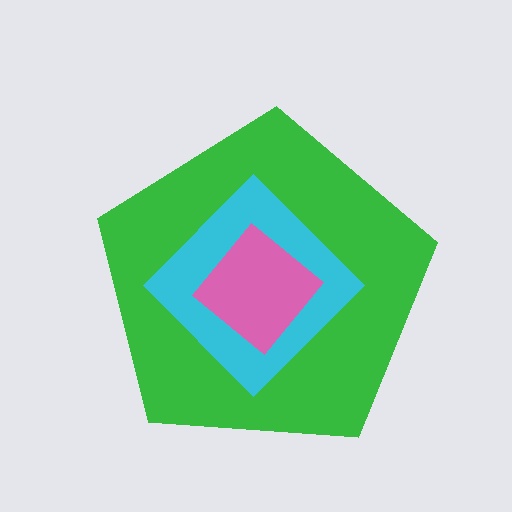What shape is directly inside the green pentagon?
The cyan diamond.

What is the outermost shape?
The green pentagon.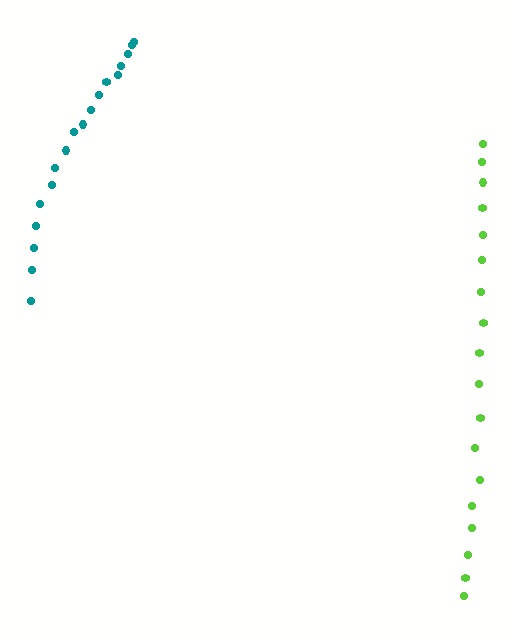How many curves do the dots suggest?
There are 2 distinct paths.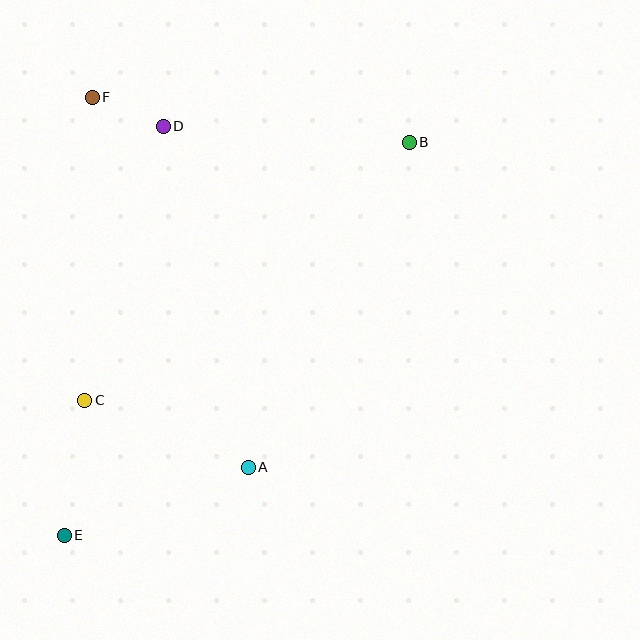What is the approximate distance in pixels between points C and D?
The distance between C and D is approximately 285 pixels.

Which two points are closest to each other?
Points D and F are closest to each other.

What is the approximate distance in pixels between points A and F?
The distance between A and F is approximately 401 pixels.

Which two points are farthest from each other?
Points B and E are farthest from each other.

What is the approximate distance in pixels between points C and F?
The distance between C and F is approximately 303 pixels.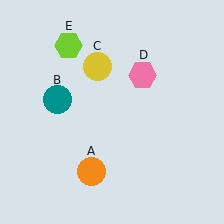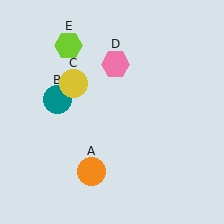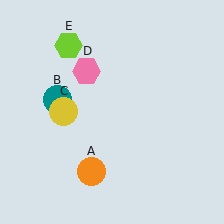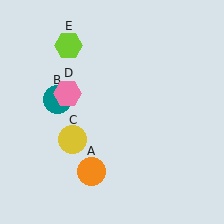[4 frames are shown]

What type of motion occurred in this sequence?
The yellow circle (object C), pink hexagon (object D) rotated counterclockwise around the center of the scene.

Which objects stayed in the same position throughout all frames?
Orange circle (object A) and teal circle (object B) and lime hexagon (object E) remained stationary.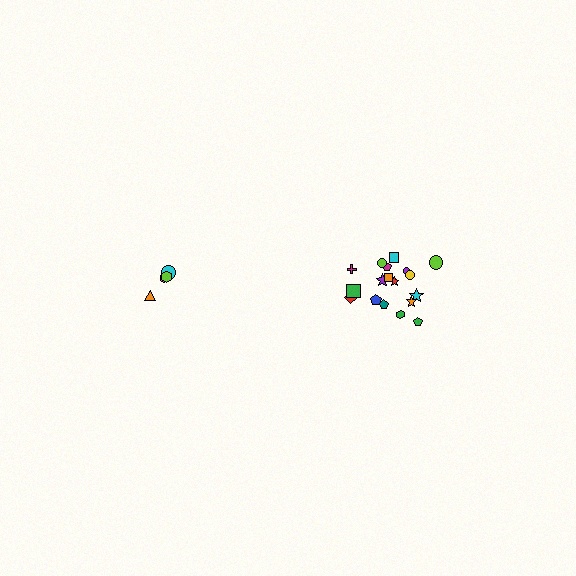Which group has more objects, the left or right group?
The right group.